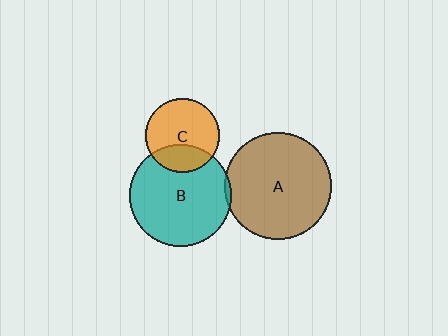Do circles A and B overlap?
Yes.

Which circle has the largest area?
Circle A (brown).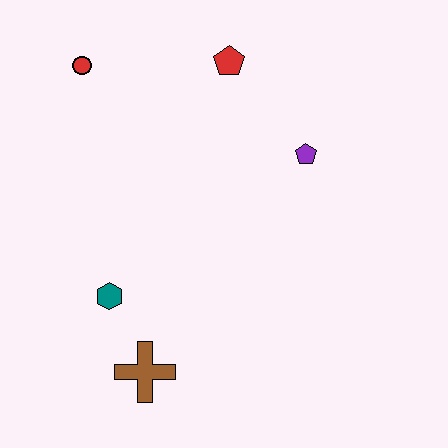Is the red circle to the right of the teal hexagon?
No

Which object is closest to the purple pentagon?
The red pentagon is closest to the purple pentagon.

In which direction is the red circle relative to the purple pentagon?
The red circle is to the left of the purple pentagon.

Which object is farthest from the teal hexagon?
The red pentagon is farthest from the teal hexagon.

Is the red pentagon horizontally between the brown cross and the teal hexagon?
No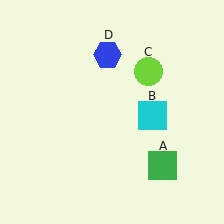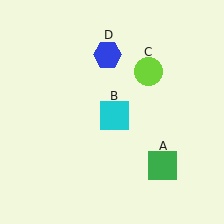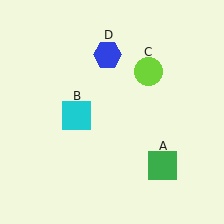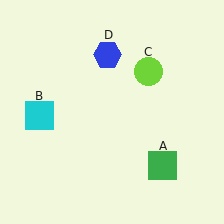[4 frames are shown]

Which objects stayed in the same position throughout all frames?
Green square (object A) and lime circle (object C) and blue hexagon (object D) remained stationary.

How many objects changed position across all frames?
1 object changed position: cyan square (object B).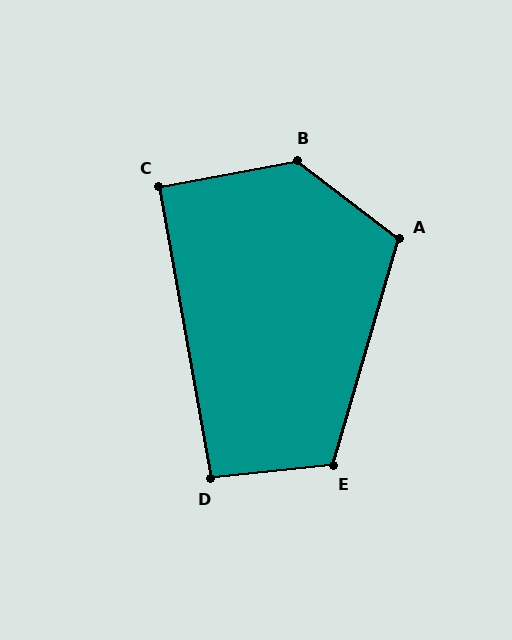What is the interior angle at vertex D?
Approximately 94 degrees (approximately right).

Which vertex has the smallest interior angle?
C, at approximately 91 degrees.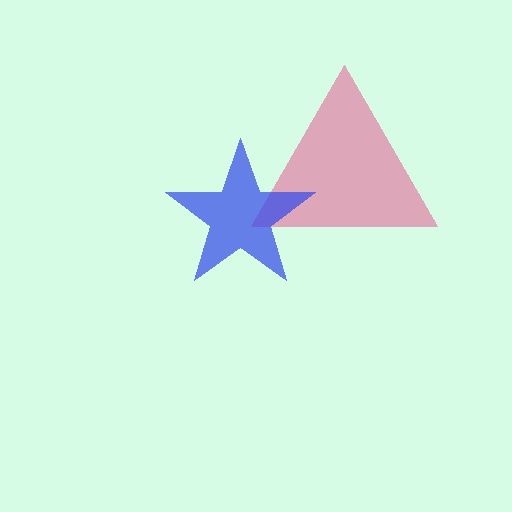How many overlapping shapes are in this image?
There are 2 overlapping shapes in the image.